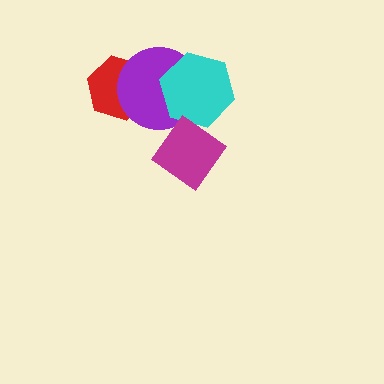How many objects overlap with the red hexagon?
1 object overlaps with the red hexagon.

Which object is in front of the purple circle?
The cyan hexagon is in front of the purple circle.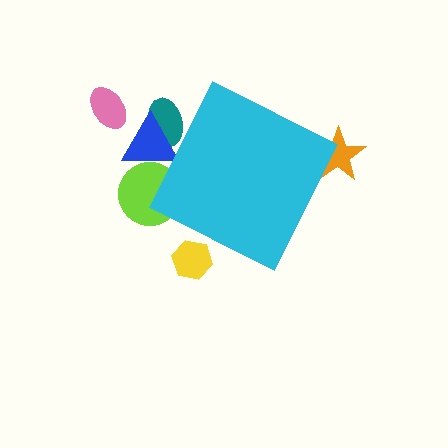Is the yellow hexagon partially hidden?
Yes, the yellow hexagon is partially hidden behind the cyan diamond.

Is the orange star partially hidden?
Yes, the orange star is partially hidden behind the cyan diamond.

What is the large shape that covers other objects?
A cyan diamond.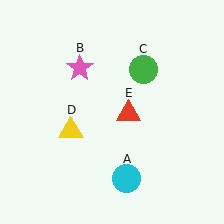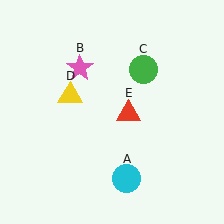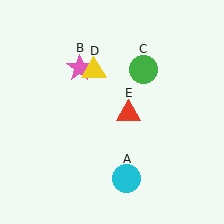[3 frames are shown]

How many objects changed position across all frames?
1 object changed position: yellow triangle (object D).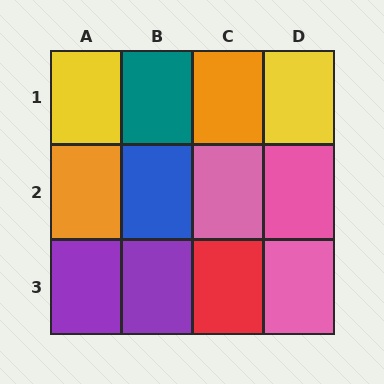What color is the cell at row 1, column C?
Orange.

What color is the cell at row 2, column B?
Blue.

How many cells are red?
1 cell is red.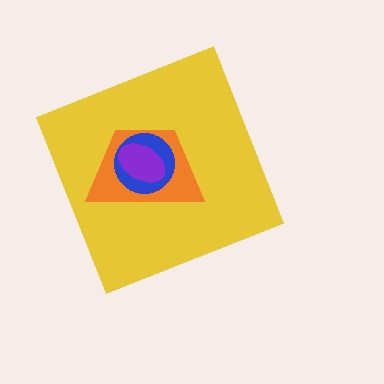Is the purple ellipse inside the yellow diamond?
Yes.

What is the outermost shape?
The yellow diamond.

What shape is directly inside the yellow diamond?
The orange trapezoid.